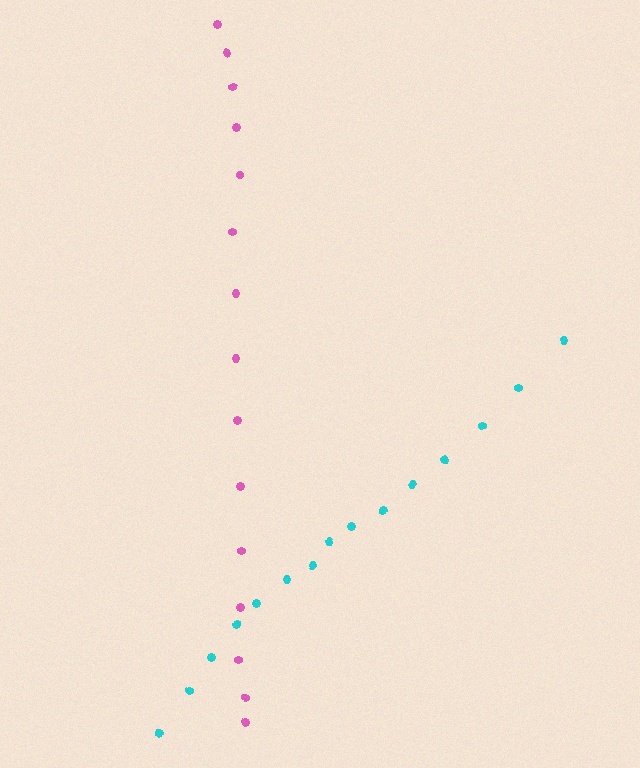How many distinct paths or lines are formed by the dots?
There are 2 distinct paths.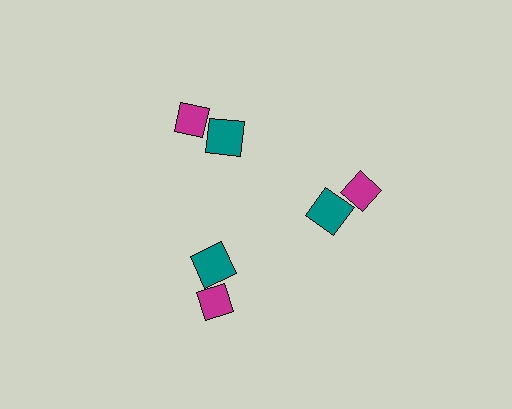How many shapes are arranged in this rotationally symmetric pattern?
There are 6 shapes, arranged in 3 groups of 2.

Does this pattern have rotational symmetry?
Yes, this pattern has 3-fold rotational symmetry. It looks the same after rotating 120 degrees around the center.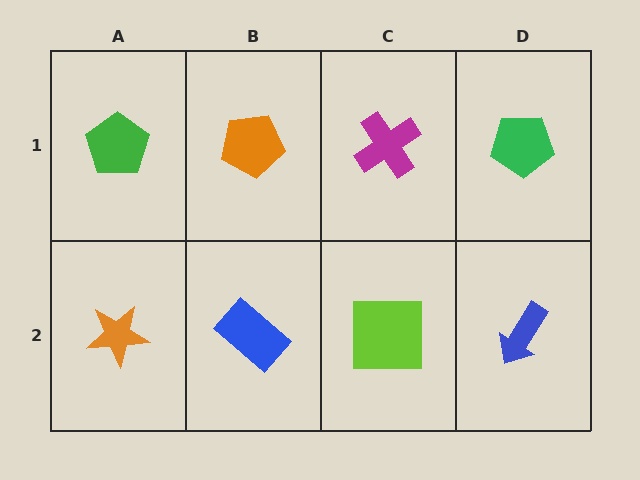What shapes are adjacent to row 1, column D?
A blue arrow (row 2, column D), a magenta cross (row 1, column C).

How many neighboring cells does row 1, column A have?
2.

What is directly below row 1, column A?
An orange star.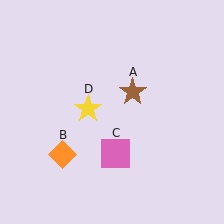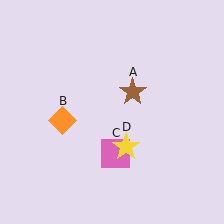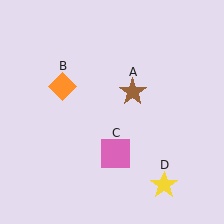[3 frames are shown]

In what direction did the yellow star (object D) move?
The yellow star (object D) moved down and to the right.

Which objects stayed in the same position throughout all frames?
Brown star (object A) and pink square (object C) remained stationary.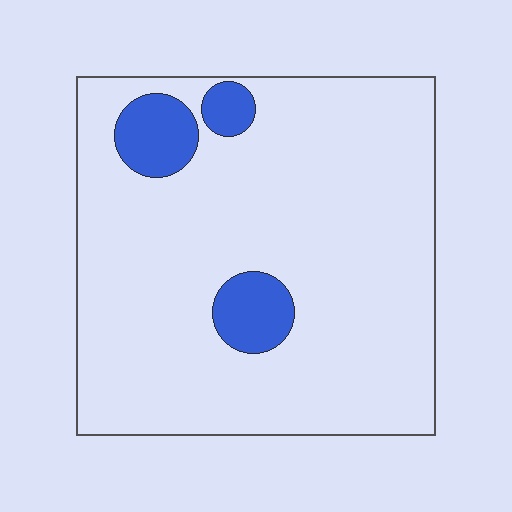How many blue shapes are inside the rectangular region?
3.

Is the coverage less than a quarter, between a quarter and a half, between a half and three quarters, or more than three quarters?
Less than a quarter.